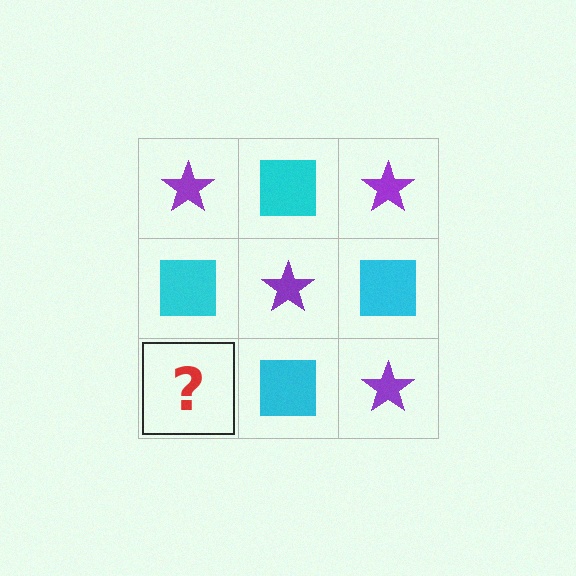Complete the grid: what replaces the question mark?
The question mark should be replaced with a purple star.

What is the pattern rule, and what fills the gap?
The rule is that it alternates purple star and cyan square in a checkerboard pattern. The gap should be filled with a purple star.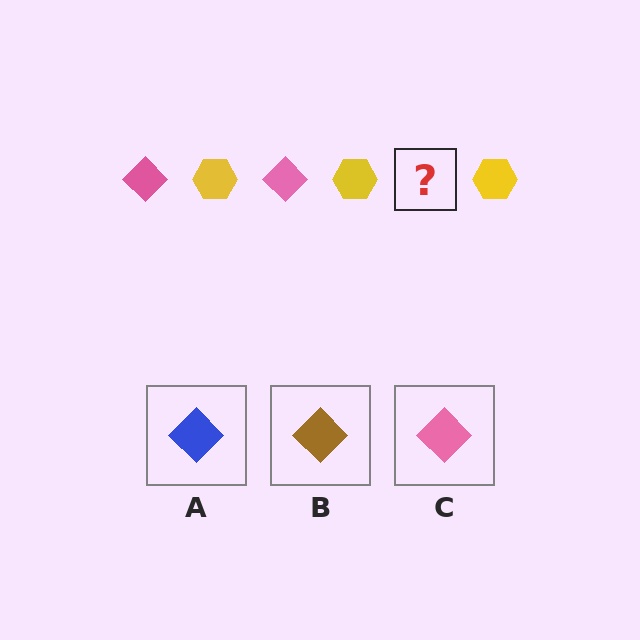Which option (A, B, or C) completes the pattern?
C.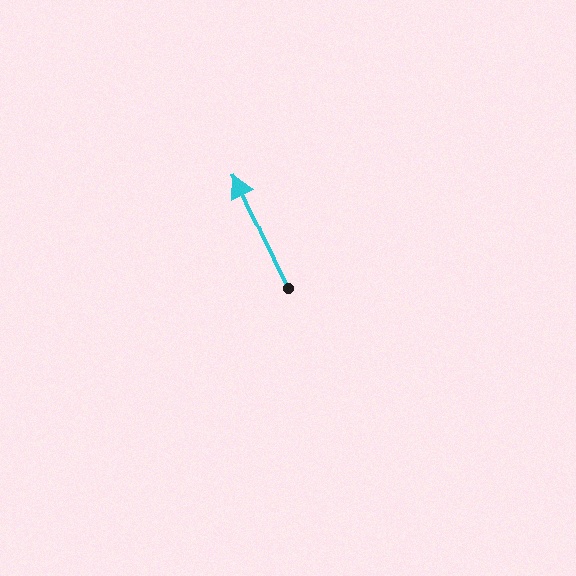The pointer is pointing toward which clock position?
Roughly 11 o'clock.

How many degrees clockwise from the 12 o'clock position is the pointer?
Approximately 334 degrees.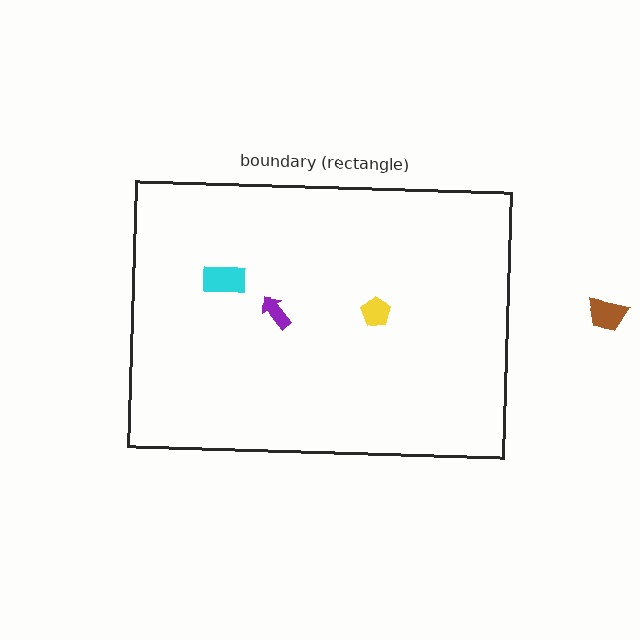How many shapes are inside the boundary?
3 inside, 1 outside.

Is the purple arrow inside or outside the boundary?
Inside.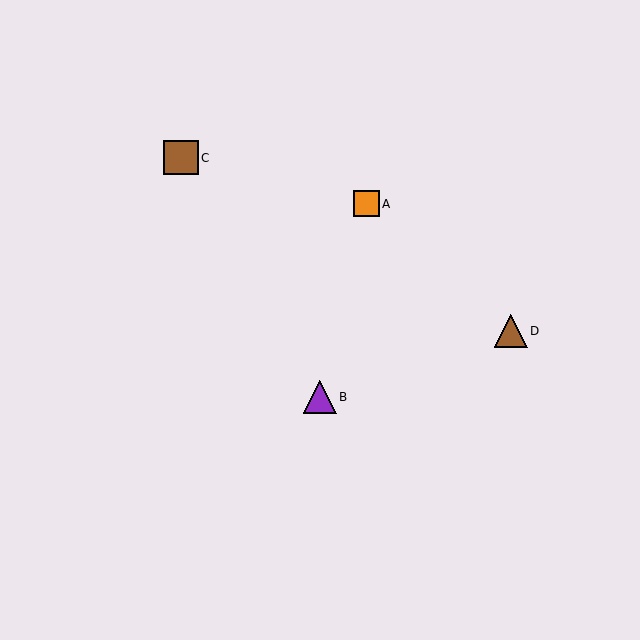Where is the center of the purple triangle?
The center of the purple triangle is at (320, 397).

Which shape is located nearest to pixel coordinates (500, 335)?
The brown triangle (labeled D) at (511, 331) is nearest to that location.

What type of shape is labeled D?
Shape D is a brown triangle.